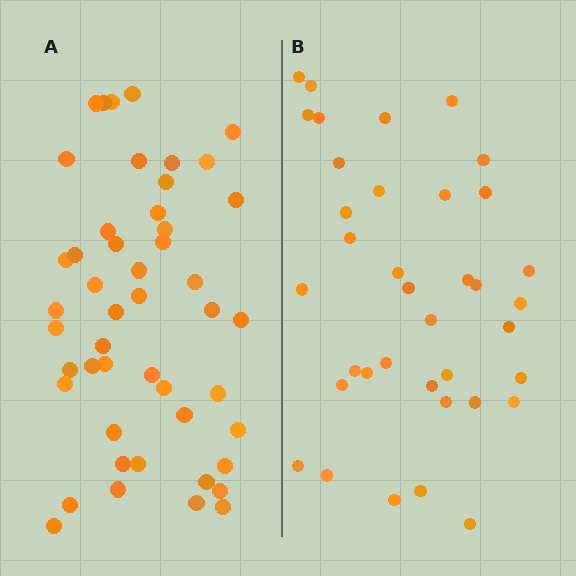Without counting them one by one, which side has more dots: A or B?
Region A (the left region) has more dots.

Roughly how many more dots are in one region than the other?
Region A has roughly 12 or so more dots than region B.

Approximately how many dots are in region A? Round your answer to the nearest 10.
About 50 dots. (The exact count is 48, which rounds to 50.)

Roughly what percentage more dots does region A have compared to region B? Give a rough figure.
About 30% more.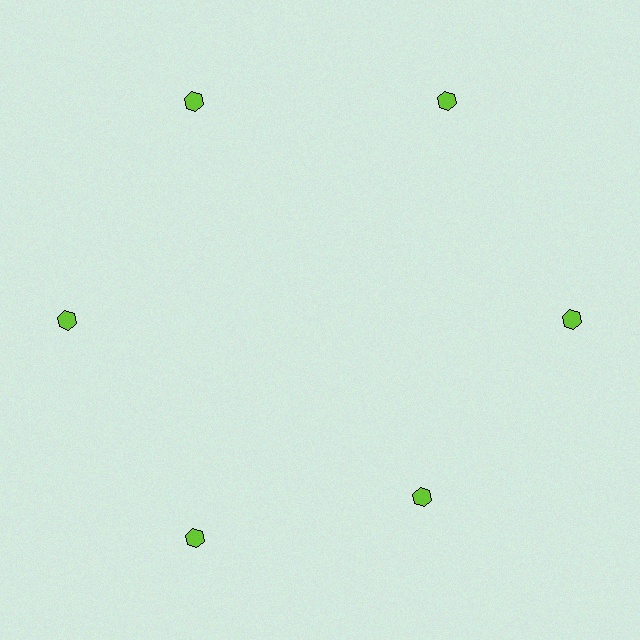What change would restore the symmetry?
The symmetry would be restored by moving it outward, back onto the ring so that all 6 hexagons sit at equal angles and equal distance from the center.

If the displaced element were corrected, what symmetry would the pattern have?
It would have 6-fold rotational symmetry — the pattern would map onto itself every 60 degrees.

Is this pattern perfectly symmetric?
No. The 6 lime hexagons are arranged in a ring, but one element near the 5 o'clock position is pulled inward toward the center, breaking the 6-fold rotational symmetry.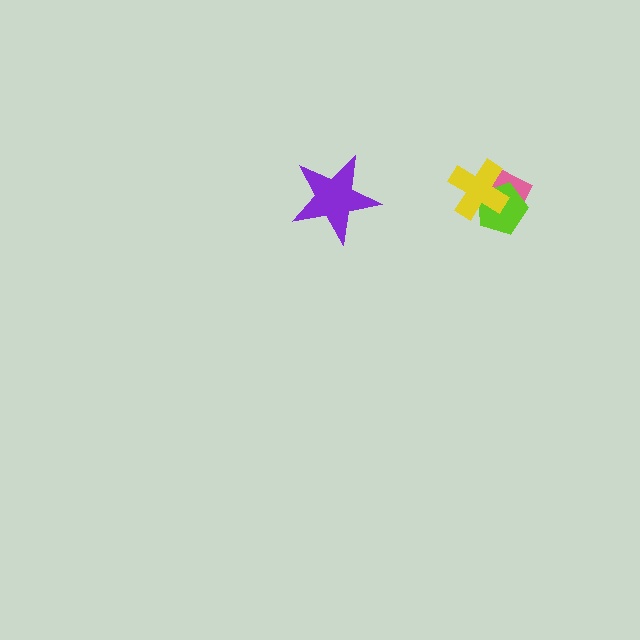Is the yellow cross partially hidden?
No, no other shape covers it.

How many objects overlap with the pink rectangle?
2 objects overlap with the pink rectangle.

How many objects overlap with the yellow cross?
2 objects overlap with the yellow cross.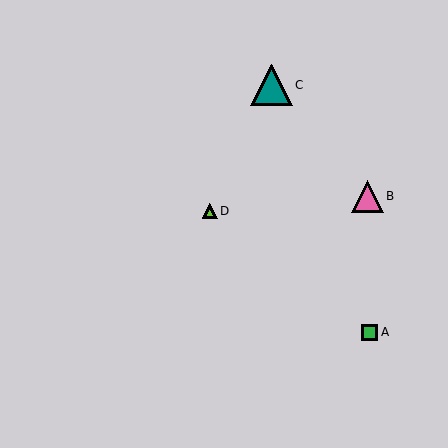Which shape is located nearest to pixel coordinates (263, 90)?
The teal triangle (labeled C) at (271, 85) is nearest to that location.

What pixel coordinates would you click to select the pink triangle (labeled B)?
Click at (367, 196) to select the pink triangle B.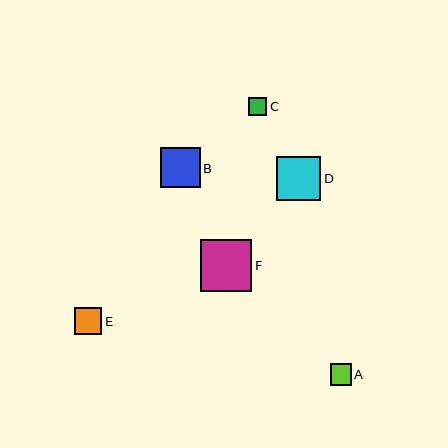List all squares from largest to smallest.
From largest to smallest: F, D, B, E, A, C.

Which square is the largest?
Square F is the largest with a size of approximately 51 pixels.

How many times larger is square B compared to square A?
Square B is approximately 1.9 times the size of square A.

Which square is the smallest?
Square C is the smallest with a size of approximately 18 pixels.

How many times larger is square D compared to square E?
Square D is approximately 1.6 times the size of square E.